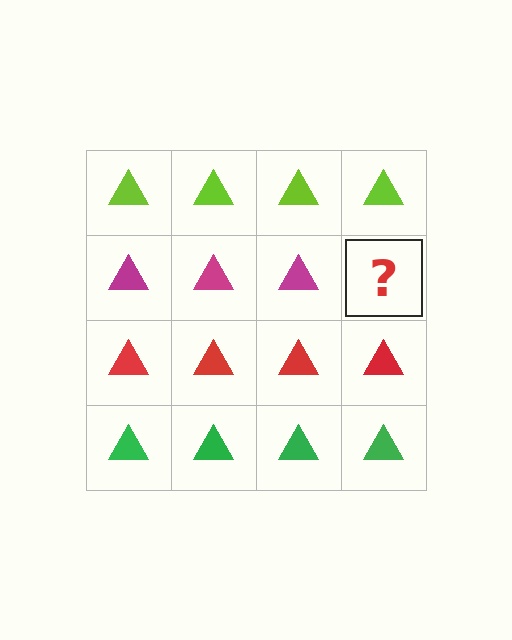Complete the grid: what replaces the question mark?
The question mark should be replaced with a magenta triangle.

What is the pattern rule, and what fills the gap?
The rule is that each row has a consistent color. The gap should be filled with a magenta triangle.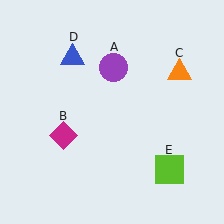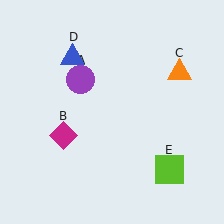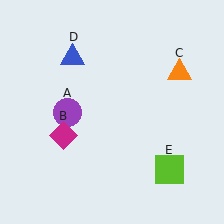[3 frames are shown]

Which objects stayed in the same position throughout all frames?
Magenta diamond (object B) and orange triangle (object C) and blue triangle (object D) and lime square (object E) remained stationary.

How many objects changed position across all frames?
1 object changed position: purple circle (object A).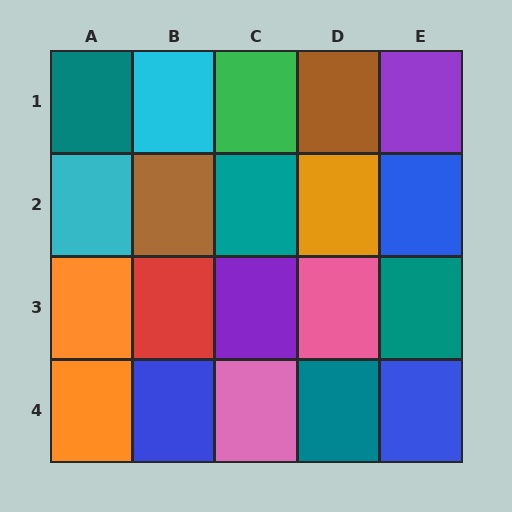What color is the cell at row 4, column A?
Orange.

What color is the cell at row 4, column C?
Pink.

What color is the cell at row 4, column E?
Blue.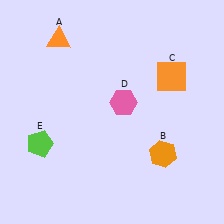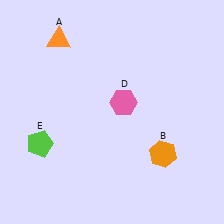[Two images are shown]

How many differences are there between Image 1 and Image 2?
There is 1 difference between the two images.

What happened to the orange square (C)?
The orange square (C) was removed in Image 2. It was in the top-right area of Image 1.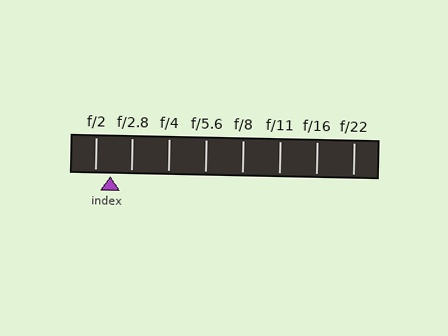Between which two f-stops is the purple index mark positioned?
The index mark is between f/2 and f/2.8.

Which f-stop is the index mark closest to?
The index mark is closest to f/2.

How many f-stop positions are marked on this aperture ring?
There are 8 f-stop positions marked.